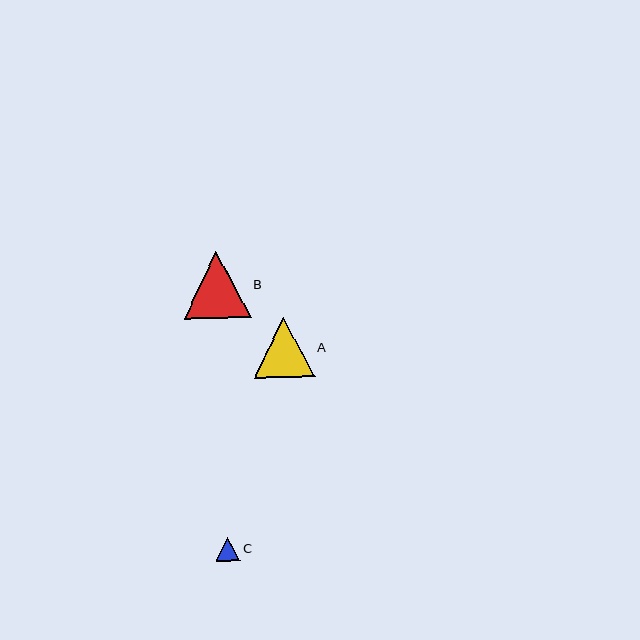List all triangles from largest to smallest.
From largest to smallest: B, A, C.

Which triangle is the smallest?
Triangle C is the smallest with a size of approximately 24 pixels.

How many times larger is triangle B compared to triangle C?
Triangle B is approximately 2.8 times the size of triangle C.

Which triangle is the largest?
Triangle B is the largest with a size of approximately 67 pixels.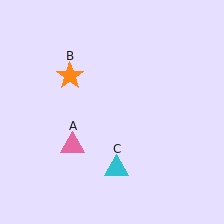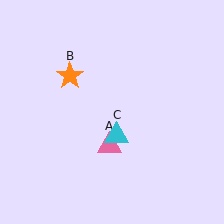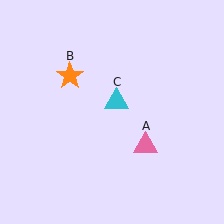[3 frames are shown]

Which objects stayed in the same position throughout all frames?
Orange star (object B) remained stationary.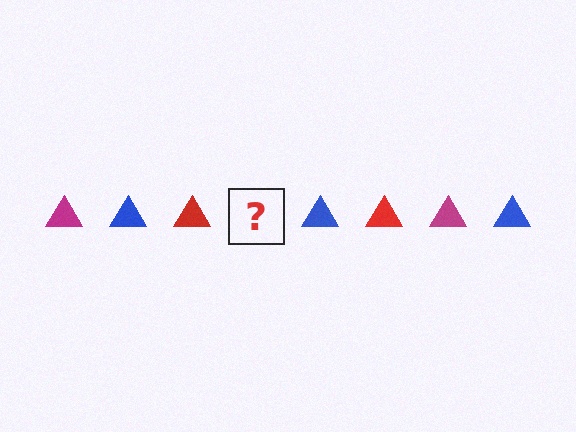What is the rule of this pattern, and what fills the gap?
The rule is that the pattern cycles through magenta, blue, red triangles. The gap should be filled with a magenta triangle.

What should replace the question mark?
The question mark should be replaced with a magenta triangle.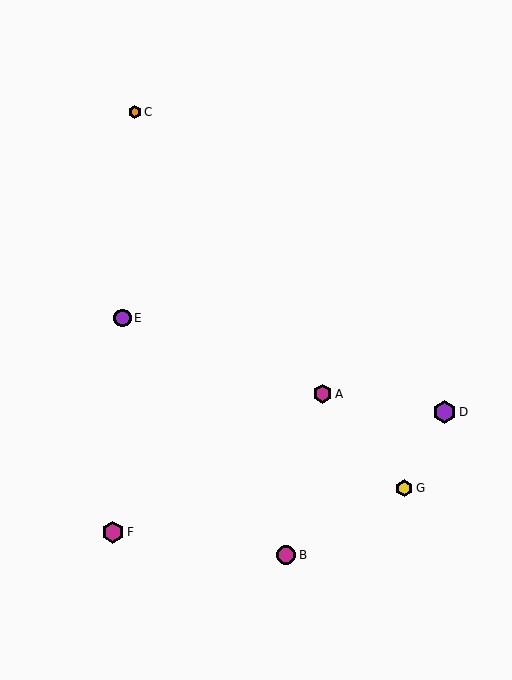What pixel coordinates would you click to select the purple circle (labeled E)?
Click at (122, 318) to select the purple circle E.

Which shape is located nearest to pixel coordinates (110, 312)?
The purple circle (labeled E) at (122, 318) is nearest to that location.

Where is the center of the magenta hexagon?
The center of the magenta hexagon is at (323, 394).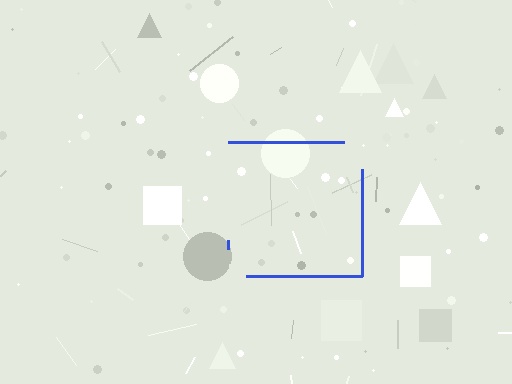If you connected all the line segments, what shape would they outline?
They would outline a square.